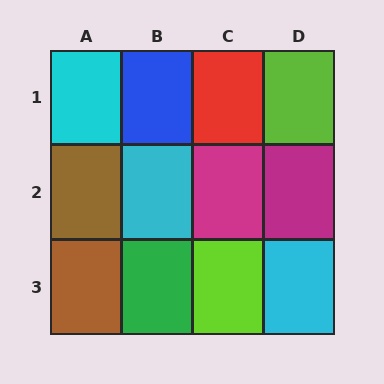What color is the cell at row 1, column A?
Cyan.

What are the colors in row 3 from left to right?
Brown, green, lime, cyan.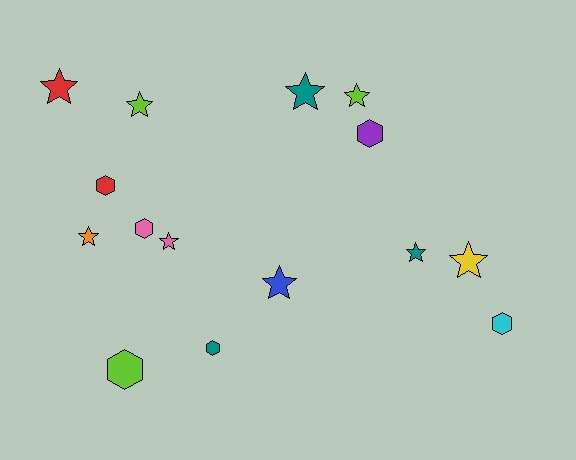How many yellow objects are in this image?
There is 1 yellow object.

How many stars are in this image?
There are 9 stars.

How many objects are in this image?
There are 15 objects.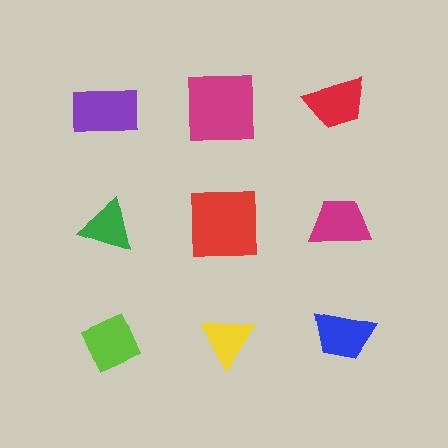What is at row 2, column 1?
A green triangle.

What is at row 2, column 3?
A magenta trapezoid.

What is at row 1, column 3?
A red trapezoid.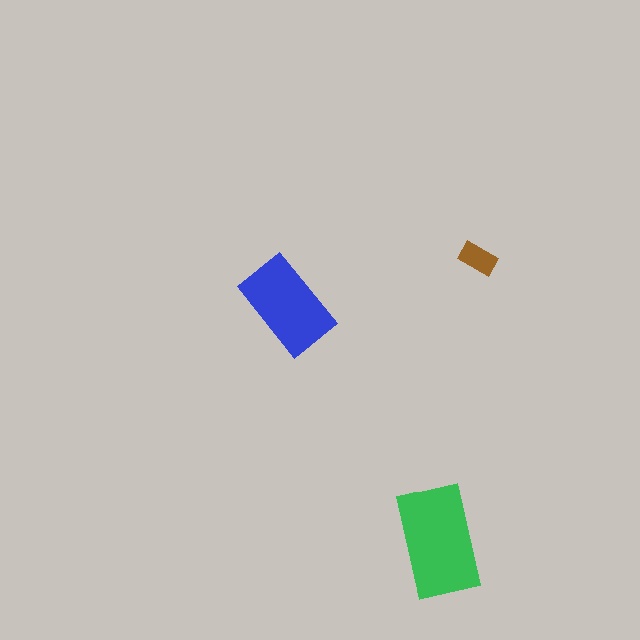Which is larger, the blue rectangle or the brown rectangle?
The blue one.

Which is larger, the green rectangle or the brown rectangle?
The green one.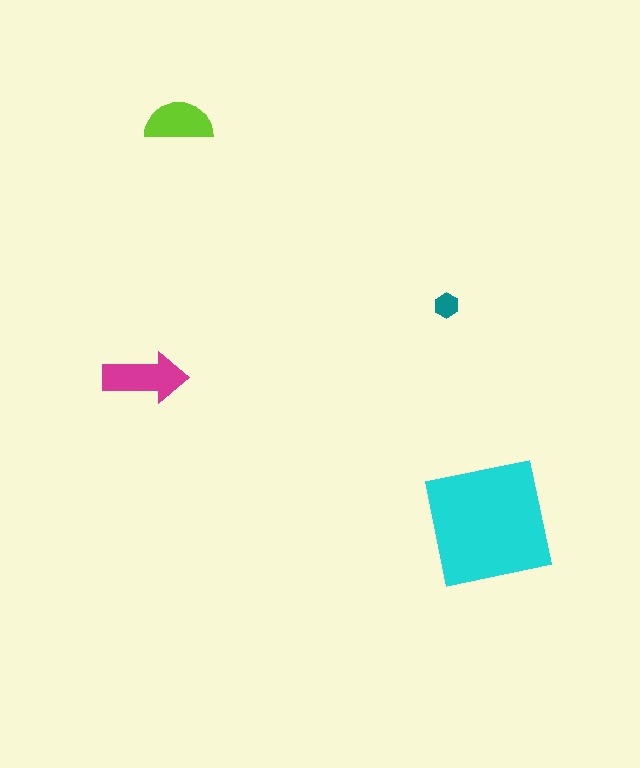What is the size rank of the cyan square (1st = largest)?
1st.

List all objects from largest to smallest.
The cyan square, the magenta arrow, the lime semicircle, the teal hexagon.